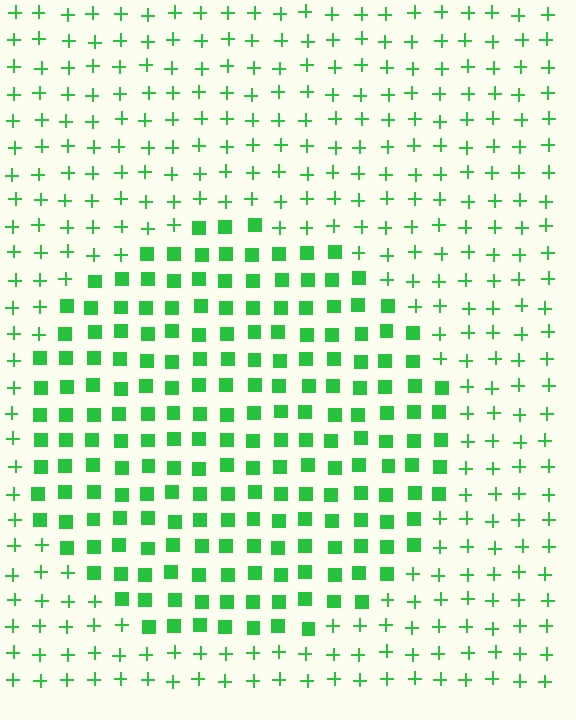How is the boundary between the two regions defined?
The boundary is defined by a change in element shape: squares inside vs. plus signs outside. All elements share the same color and spacing.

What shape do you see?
I see a circle.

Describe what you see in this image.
The image is filled with small green elements arranged in a uniform grid. A circle-shaped region contains squares, while the surrounding area contains plus signs. The boundary is defined purely by the change in element shape.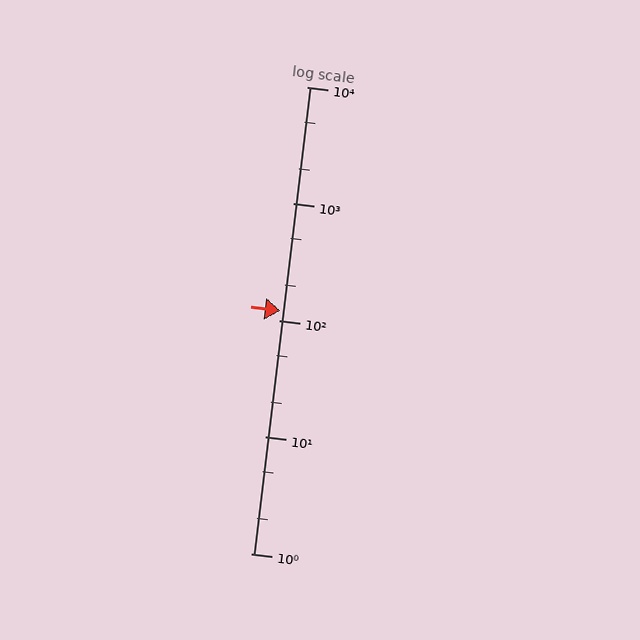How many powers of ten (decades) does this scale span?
The scale spans 4 decades, from 1 to 10000.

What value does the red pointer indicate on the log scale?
The pointer indicates approximately 120.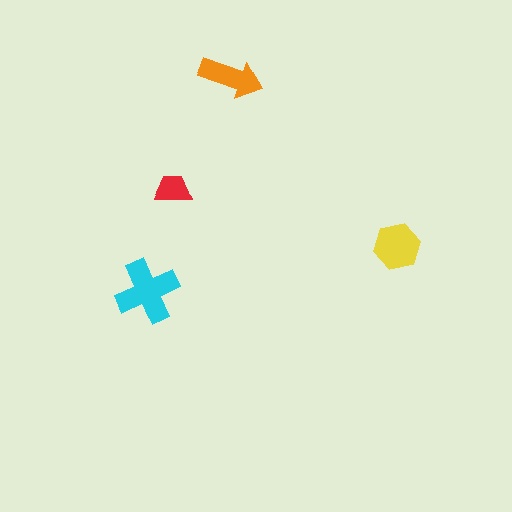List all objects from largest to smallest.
The cyan cross, the yellow hexagon, the orange arrow, the red trapezoid.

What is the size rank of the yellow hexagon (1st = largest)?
2nd.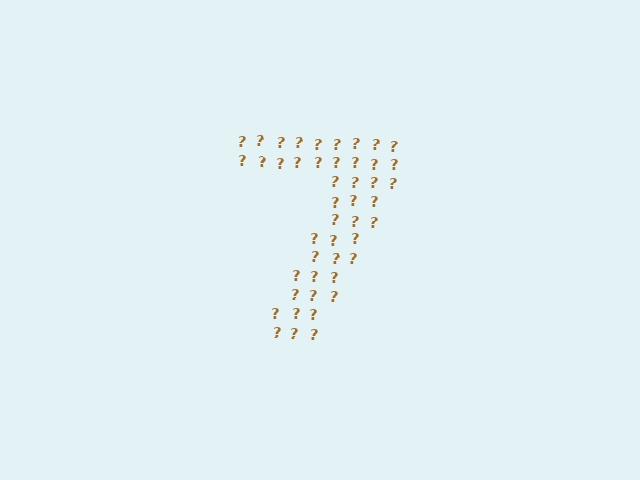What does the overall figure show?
The overall figure shows the digit 7.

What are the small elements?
The small elements are question marks.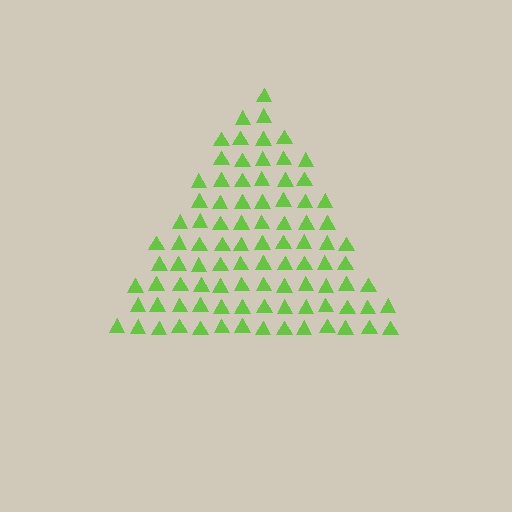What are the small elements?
The small elements are triangles.